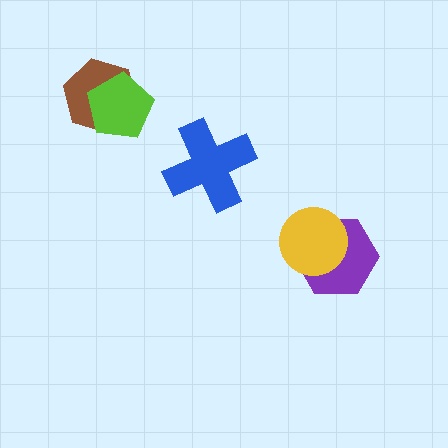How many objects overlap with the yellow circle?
1 object overlaps with the yellow circle.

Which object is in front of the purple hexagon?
The yellow circle is in front of the purple hexagon.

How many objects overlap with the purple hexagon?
1 object overlaps with the purple hexagon.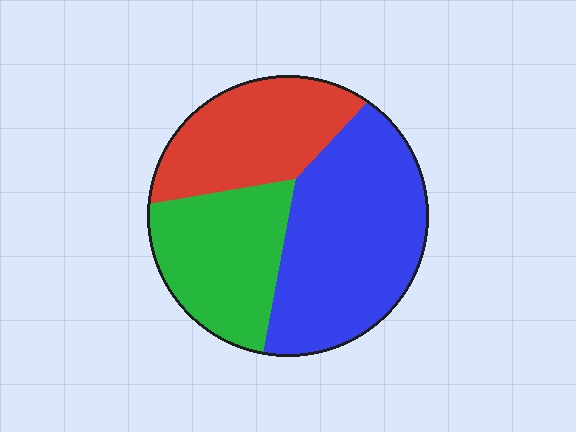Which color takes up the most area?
Blue, at roughly 45%.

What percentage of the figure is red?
Red covers about 25% of the figure.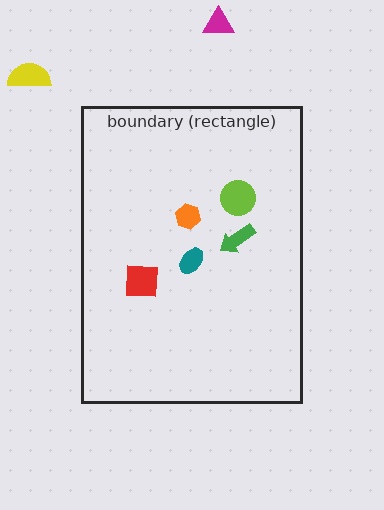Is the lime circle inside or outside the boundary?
Inside.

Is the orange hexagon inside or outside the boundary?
Inside.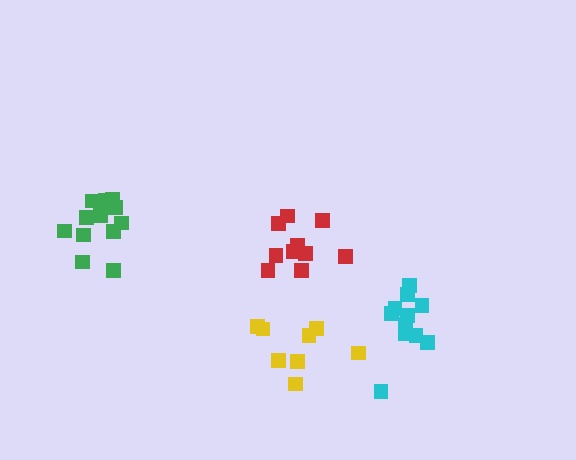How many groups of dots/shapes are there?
There are 4 groups.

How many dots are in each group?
Group 1: 13 dots, Group 2: 10 dots, Group 3: 11 dots, Group 4: 8 dots (42 total).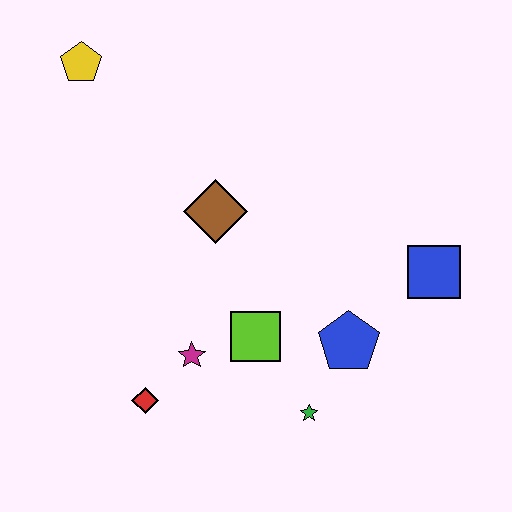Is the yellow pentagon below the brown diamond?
No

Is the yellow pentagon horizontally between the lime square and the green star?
No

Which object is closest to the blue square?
The blue pentagon is closest to the blue square.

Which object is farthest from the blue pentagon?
The yellow pentagon is farthest from the blue pentagon.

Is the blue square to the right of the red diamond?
Yes